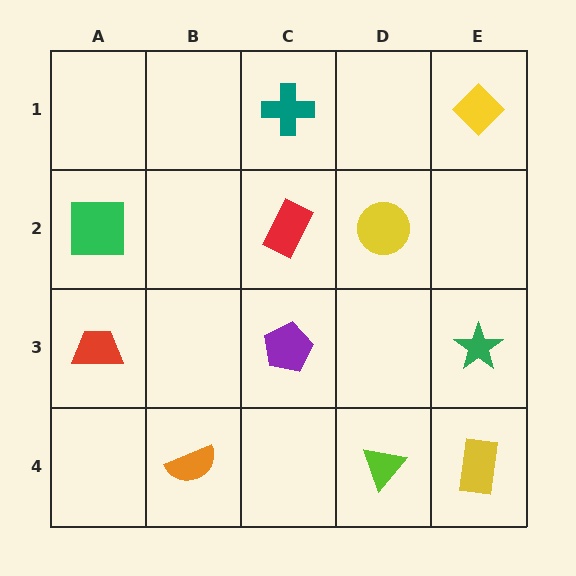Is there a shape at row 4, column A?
No, that cell is empty.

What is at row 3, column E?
A green star.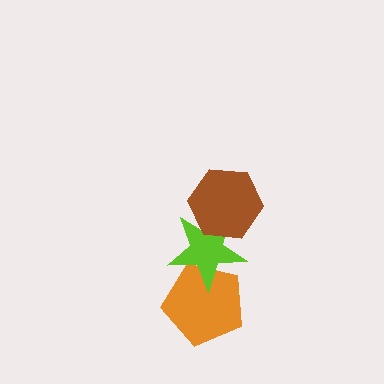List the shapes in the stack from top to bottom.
From top to bottom: the brown hexagon, the lime star, the orange pentagon.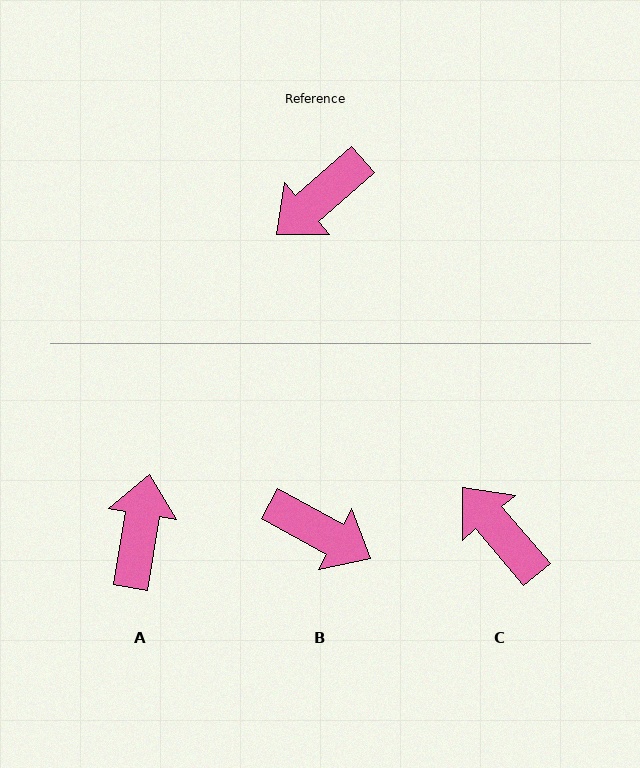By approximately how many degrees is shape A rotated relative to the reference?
Approximately 140 degrees clockwise.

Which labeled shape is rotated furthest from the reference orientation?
A, about 140 degrees away.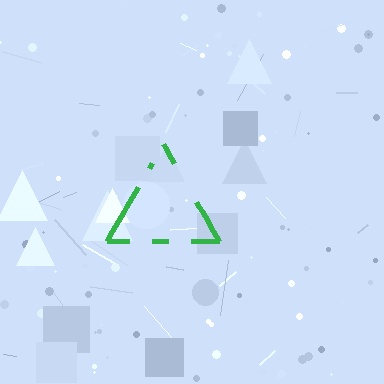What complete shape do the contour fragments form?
The contour fragments form a triangle.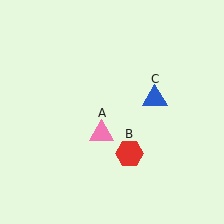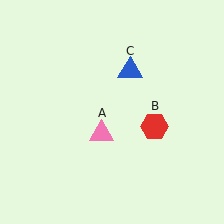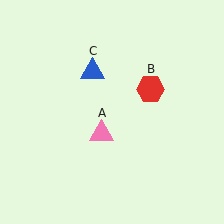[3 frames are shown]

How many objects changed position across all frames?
2 objects changed position: red hexagon (object B), blue triangle (object C).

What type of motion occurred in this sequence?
The red hexagon (object B), blue triangle (object C) rotated counterclockwise around the center of the scene.